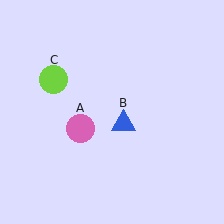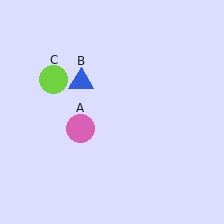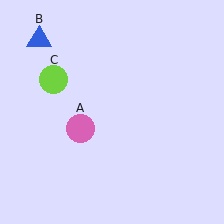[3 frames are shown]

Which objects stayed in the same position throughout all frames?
Pink circle (object A) and lime circle (object C) remained stationary.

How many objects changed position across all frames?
1 object changed position: blue triangle (object B).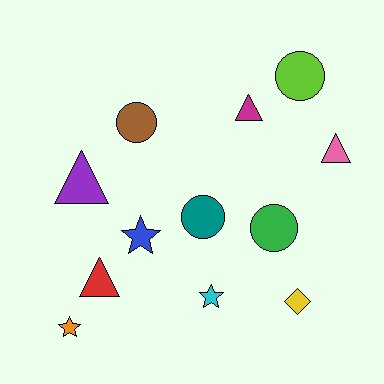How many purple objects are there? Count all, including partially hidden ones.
There is 1 purple object.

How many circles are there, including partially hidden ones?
There are 4 circles.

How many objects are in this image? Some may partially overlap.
There are 12 objects.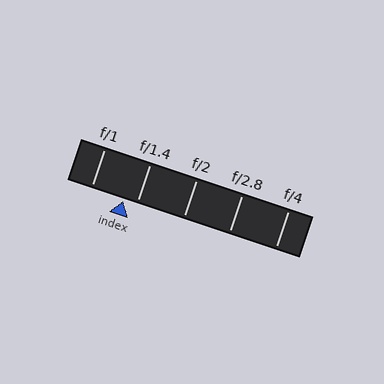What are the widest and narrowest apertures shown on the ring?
The widest aperture shown is f/1 and the narrowest is f/4.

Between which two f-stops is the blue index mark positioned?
The index mark is between f/1 and f/1.4.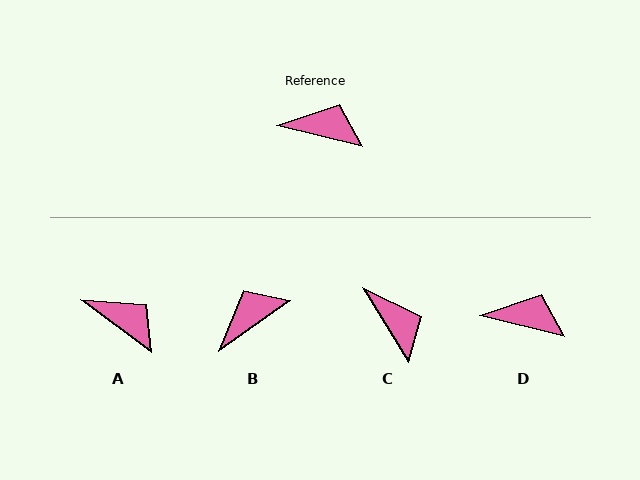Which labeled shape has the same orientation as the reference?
D.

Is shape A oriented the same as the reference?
No, it is off by about 22 degrees.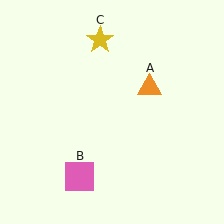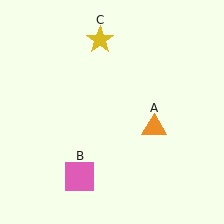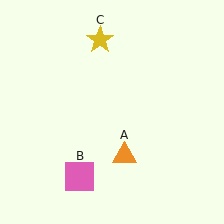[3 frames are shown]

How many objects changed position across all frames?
1 object changed position: orange triangle (object A).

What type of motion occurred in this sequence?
The orange triangle (object A) rotated clockwise around the center of the scene.